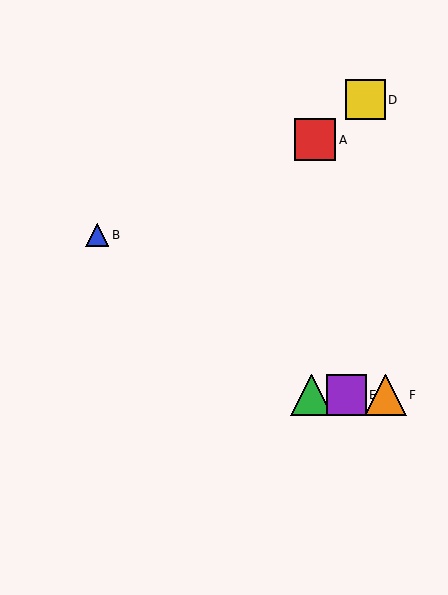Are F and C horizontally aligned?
Yes, both are at y≈395.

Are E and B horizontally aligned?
No, E is at y≈395 and B is at y≈235.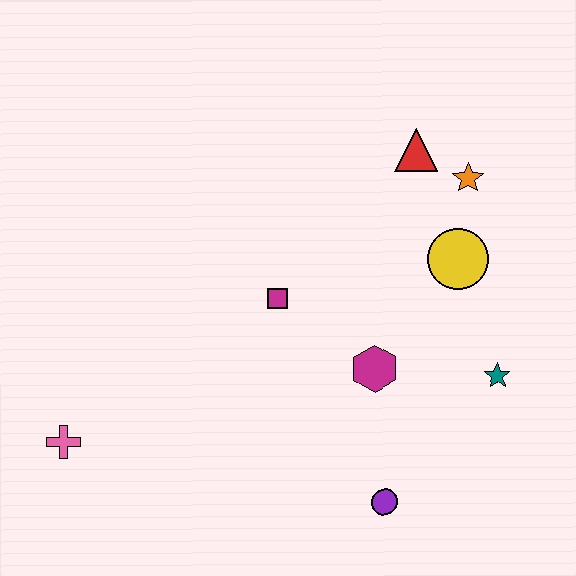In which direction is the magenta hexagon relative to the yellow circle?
The magenta hexagon is below the yellow circle.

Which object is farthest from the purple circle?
The red triangle is farthest from the purple circle.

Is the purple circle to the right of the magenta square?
Yes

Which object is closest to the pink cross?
The magenta square is closest to the pink cross.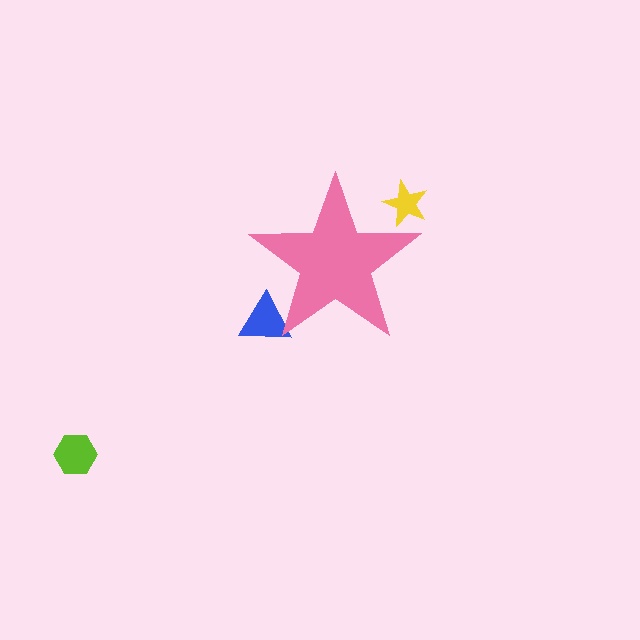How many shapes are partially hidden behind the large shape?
2 shapes are partially hidden.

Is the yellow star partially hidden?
Yes, the yellow star is partially hidden behind the pink star.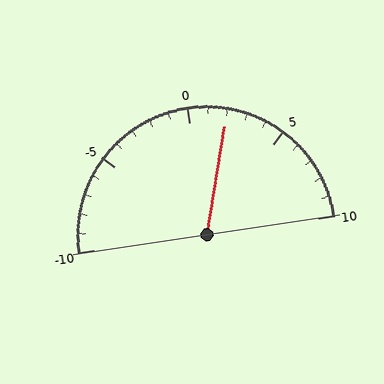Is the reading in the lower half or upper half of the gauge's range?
The reading is in the upper half of the range (-10 to 10).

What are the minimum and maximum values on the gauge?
The gauge ranges from -10 to 10.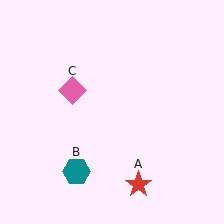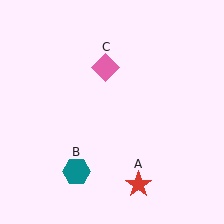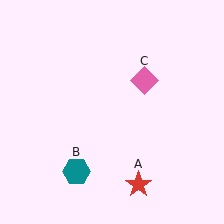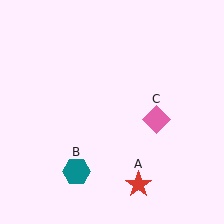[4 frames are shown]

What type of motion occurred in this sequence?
The pink diamond (object C) rotated clockwise around the center of the scene.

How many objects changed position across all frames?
1 object changed position: pink diamond (object C).